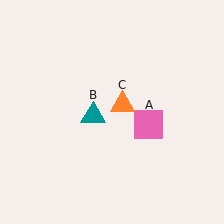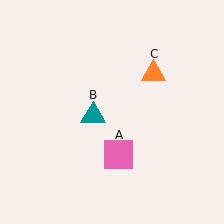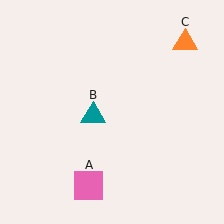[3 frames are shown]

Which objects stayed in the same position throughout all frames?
Teal triangle (object B) remained stationary.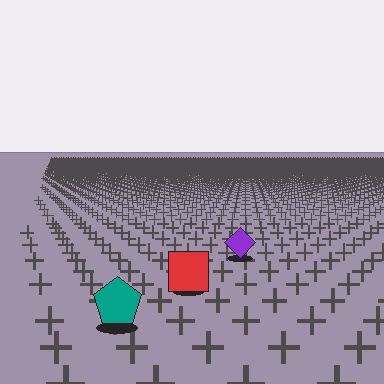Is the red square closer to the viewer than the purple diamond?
Yes. The red square is closer — you can tell from the texture gradient: the ground texture is coarser near it.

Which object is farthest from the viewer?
The purple diamond is farthest from the viewer. It appears smaller and the ground texture around it is denser.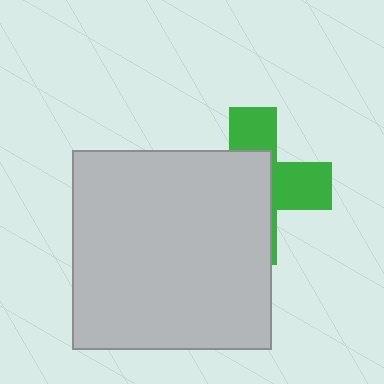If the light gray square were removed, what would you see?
You would see the complete green cross.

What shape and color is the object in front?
The object in front is a light gray square.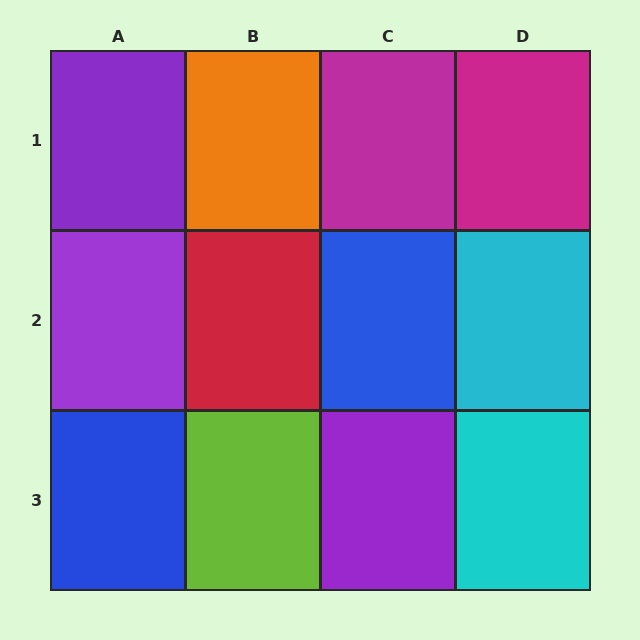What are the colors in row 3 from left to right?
Blue, lime, purple, cyan.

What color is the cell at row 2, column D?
Cyan.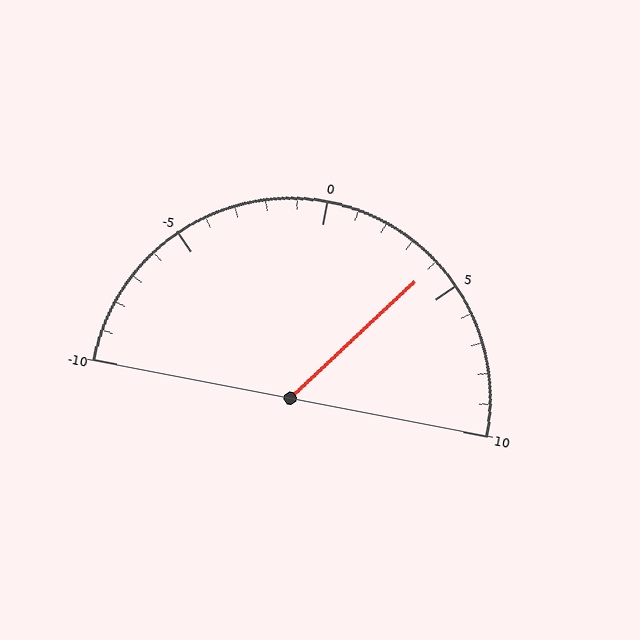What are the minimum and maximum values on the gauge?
The gauge ranges from -10 to 10.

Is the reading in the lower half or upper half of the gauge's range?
The reading is in the upper half of the range (-10 to 10).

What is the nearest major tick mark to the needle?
The nearest major tick mark is 5.